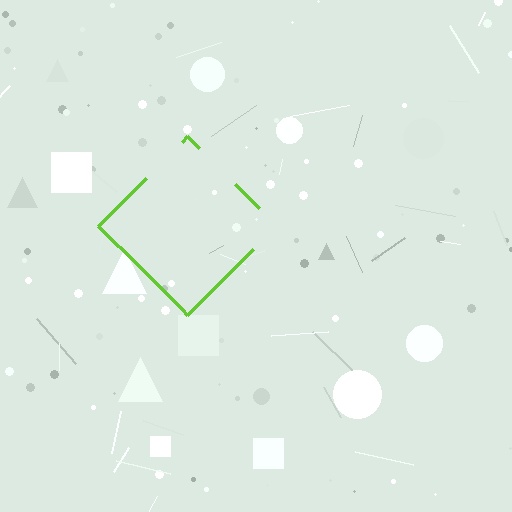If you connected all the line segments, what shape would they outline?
They would outline a diamond.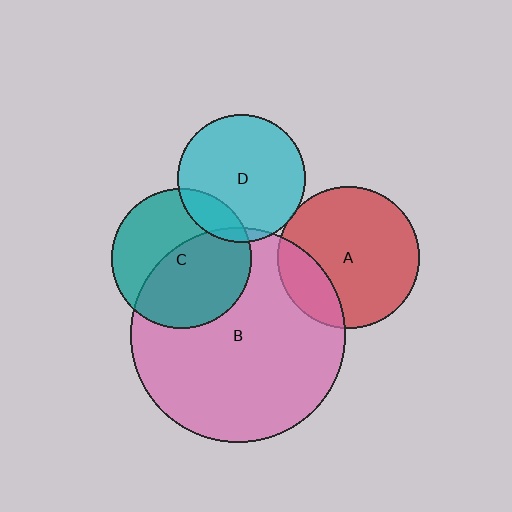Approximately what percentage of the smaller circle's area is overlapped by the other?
Approximately 5%.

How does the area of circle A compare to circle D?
Approximately 1.2 times.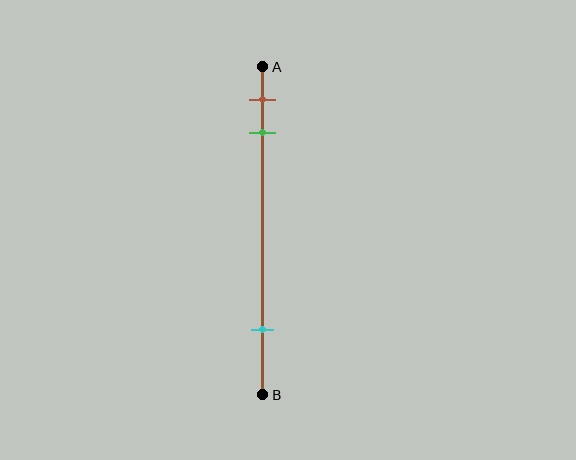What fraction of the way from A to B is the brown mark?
The brown mark is approximately 10% (0.1) of the way from A to B.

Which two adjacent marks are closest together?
The brown and green marks are the closest adjacent pair.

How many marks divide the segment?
There are 3 marks dividing the segment.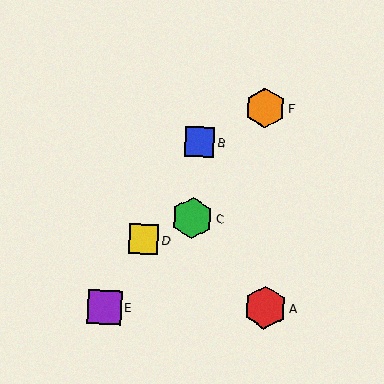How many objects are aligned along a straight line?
3 objects (B, D, E) are aligned along a straight line.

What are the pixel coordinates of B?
Object B is at (200, 142).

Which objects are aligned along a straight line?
Objects B, D, E are aligned along a straight line.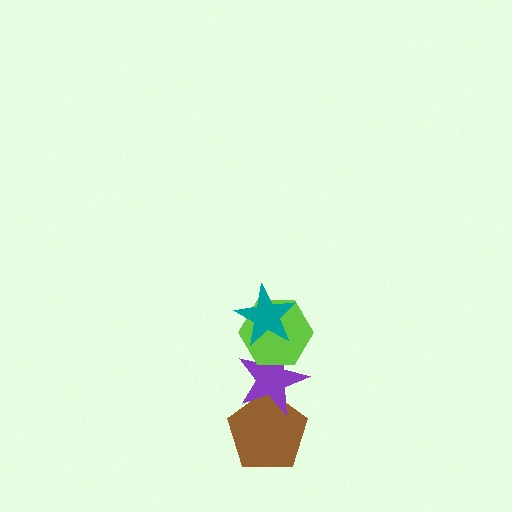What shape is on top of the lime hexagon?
The teal star is on top of the lime hexagon.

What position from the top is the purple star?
The purple star is 3rd from the top.